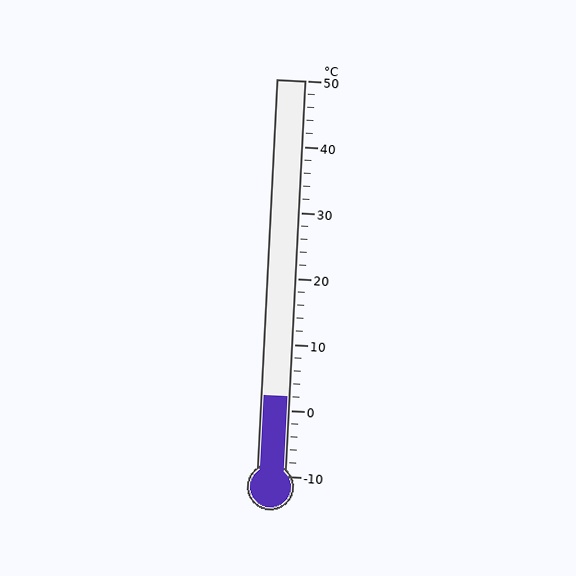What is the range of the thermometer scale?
The thermometer scale ranges from -10°C to 50°C.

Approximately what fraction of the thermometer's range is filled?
The thermometer is filled to approximately 20% of its range.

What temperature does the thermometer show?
The thermometer shows approximately 2°C.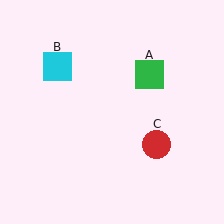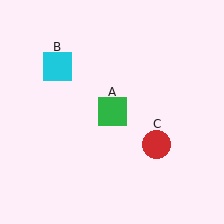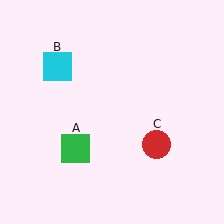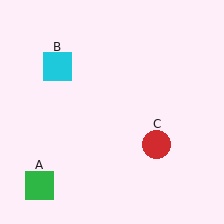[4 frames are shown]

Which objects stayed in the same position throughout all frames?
Cyan square (object B) and red circle (object C) remained stationary.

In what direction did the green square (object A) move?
The green square (object A) moved down and to the left.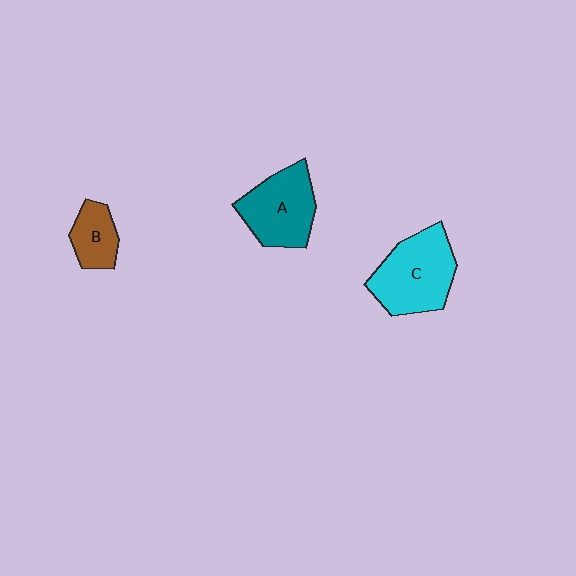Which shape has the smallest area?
Shape B (brown).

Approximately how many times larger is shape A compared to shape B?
Approximately 1.9 times.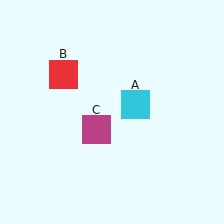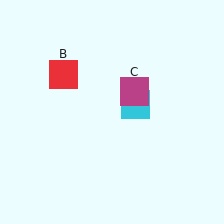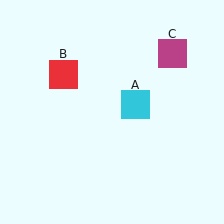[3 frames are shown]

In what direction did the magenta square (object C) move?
The magenta square (object C) moved up and to the right.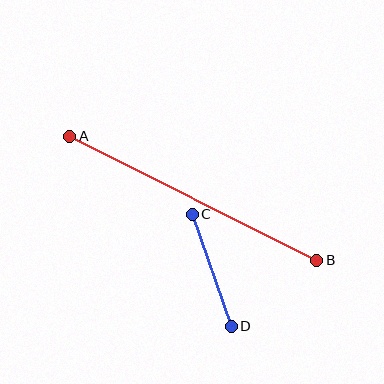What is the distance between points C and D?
The distance is approximately 119 pixels.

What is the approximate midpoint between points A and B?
The midpoint is at approximately (193, 198) pixels.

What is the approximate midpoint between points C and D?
The midpoint is at approximately (212, 270) pixels.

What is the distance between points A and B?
The distance is approximately 276 pixels.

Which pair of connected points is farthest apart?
Points A and B are farthest apart.